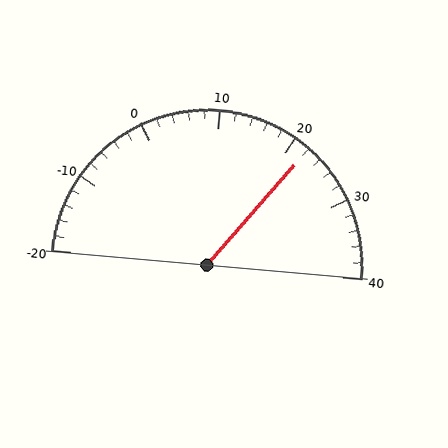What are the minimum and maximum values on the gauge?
The gauge ranges from -20 to 40.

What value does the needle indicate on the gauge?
The needle indicates approximately 22.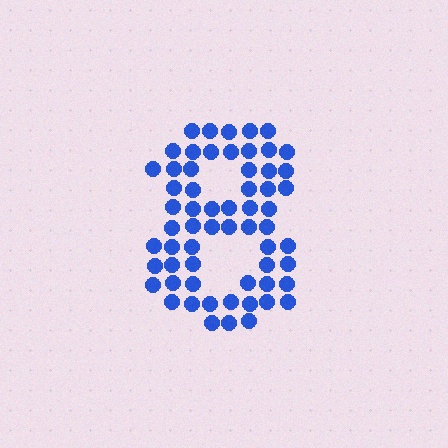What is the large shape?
The large shape is the digit 8.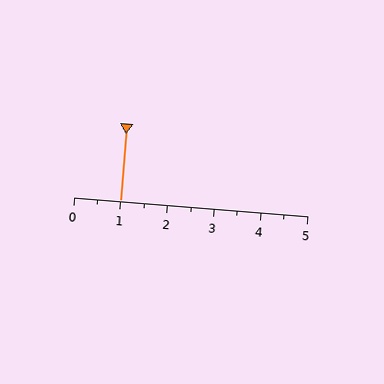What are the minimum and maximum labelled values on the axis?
The axis runs from 0 to 5.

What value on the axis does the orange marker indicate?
The marker indicates approximately 1.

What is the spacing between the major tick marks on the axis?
The major ticks are spaced 1 apart.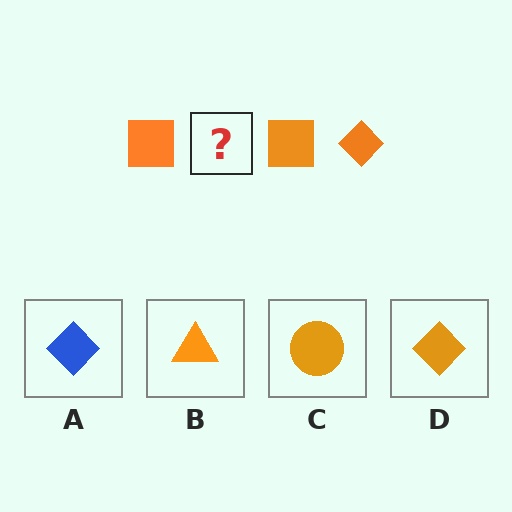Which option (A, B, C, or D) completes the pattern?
D.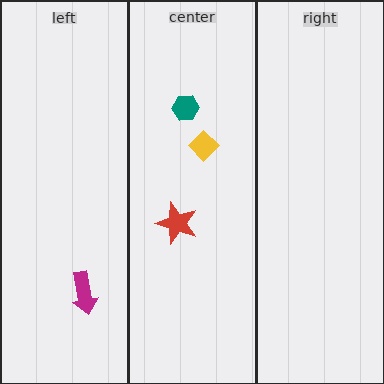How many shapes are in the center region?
3.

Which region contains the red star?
The center region.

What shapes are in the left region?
The magenta arrow.